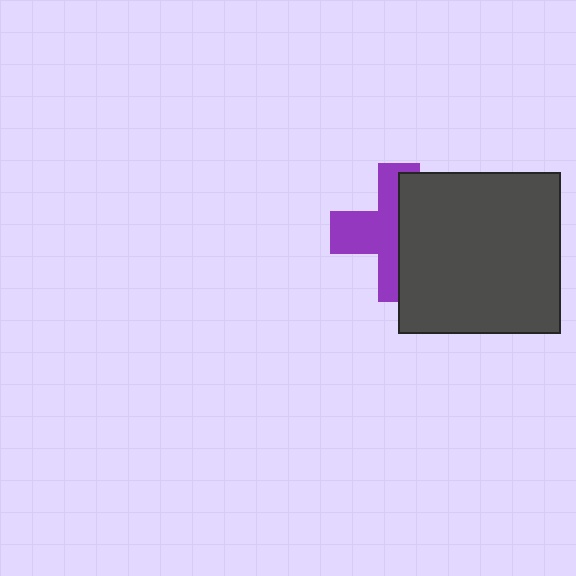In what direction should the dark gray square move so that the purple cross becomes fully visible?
The dark gray square should move right. That is the shortest direction to clear the overlap and leave the purple cross fully visible.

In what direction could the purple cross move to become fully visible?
The purple cross could move left. That would shift it out from behind the dark gray square entirely.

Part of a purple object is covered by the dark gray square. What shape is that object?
It is a cross.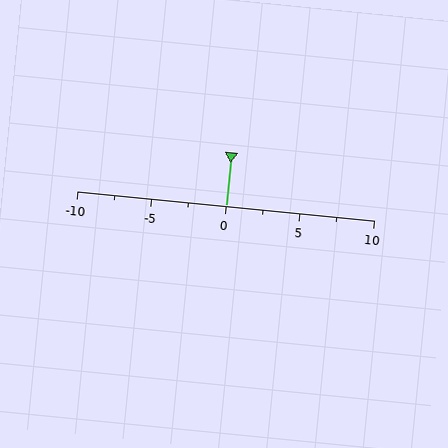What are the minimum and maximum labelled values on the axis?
The axis runs from -10 to 10.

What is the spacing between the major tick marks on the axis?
The major ticks are spaced 5 apart.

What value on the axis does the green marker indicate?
The marker indicates approximately 0.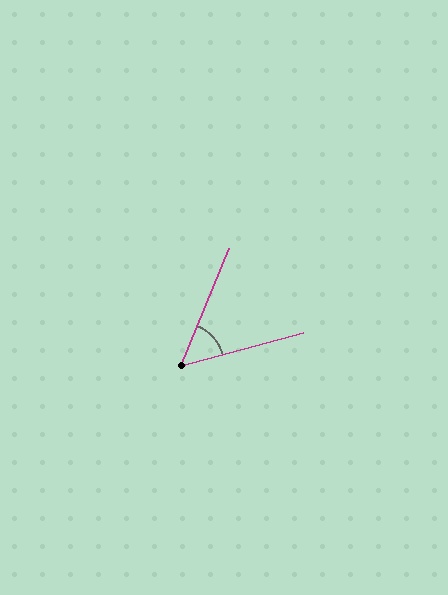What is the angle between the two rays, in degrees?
Approximately 53 degrees.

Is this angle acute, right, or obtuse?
It is acute.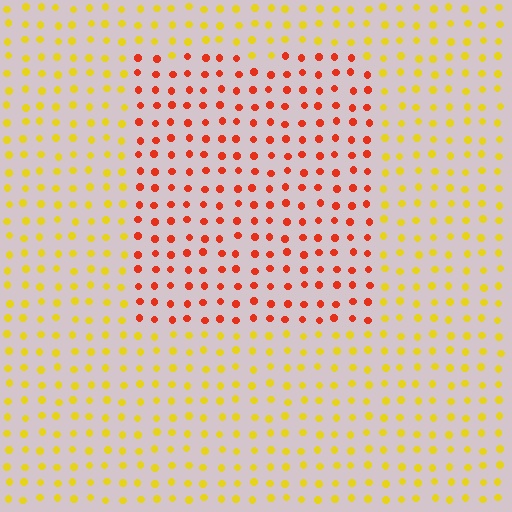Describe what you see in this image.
The image is filled with small yellow elements in a uniform arrangement. A rectangle-shaped region is visible where the elements are tinted to a slightly different hue, forming a subtle color boundary.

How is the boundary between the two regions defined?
The boundary is defined purely by a slight shift in hue (about 48 degrees). Spacing, size, and orientation are identical on both sides.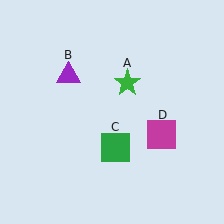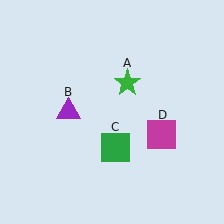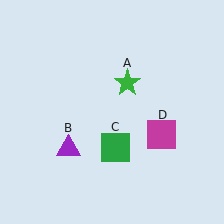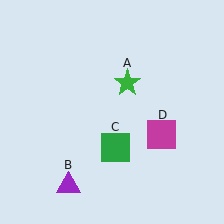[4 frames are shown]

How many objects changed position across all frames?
1 object changed position: purple triangle (object B).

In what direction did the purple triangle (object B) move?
The purple triangle (object B) moved down.